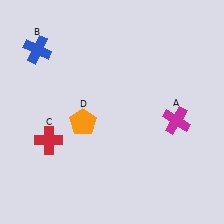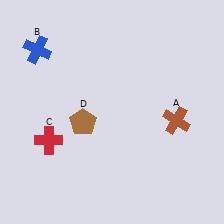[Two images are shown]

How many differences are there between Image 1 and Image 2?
There are 2 differences between the two images.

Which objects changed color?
A changed from magenta to brown. D changed from orange to brown.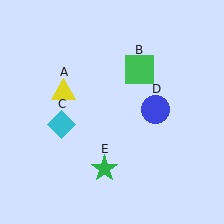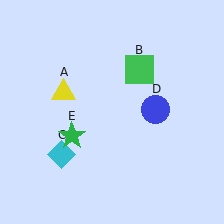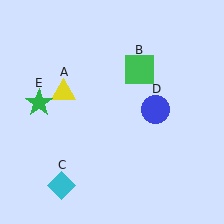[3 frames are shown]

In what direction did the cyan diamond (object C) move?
The cyan diamond (object C) moved down.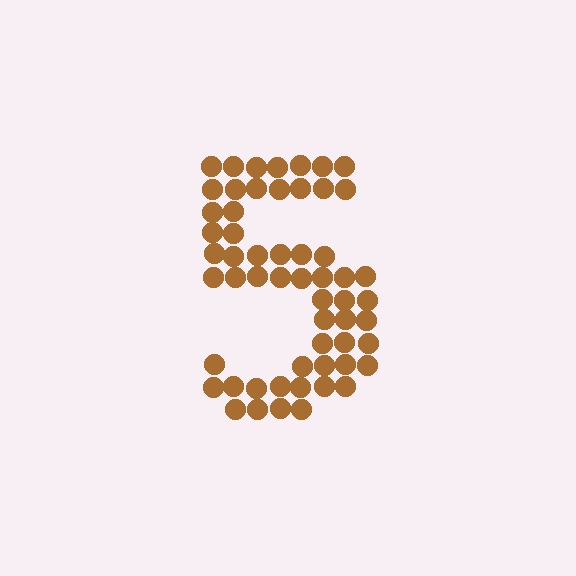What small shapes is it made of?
It is made of small circles.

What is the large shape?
The large shape is the digit 5.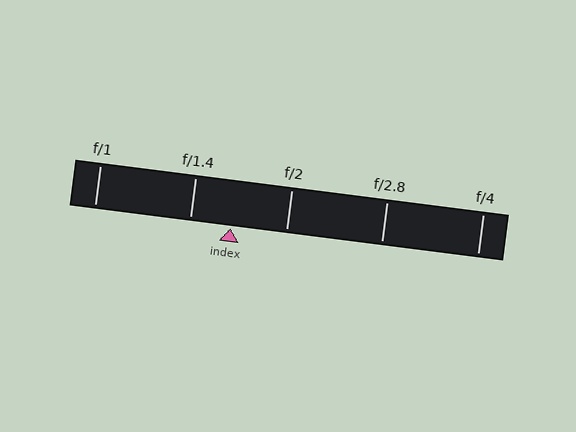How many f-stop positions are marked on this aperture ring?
There are 5 f-stop positions marked.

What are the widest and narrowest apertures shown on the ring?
The widest aperture shown is f/1 and the narrowest is f/4.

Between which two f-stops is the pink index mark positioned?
The index mark is between f/1.4 and f/2.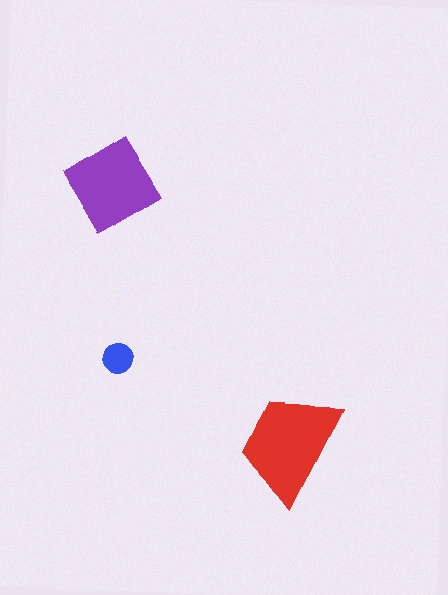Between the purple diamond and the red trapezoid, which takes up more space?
The red trapezoid.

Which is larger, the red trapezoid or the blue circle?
The red trapezoid.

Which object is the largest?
The red trapezoid.